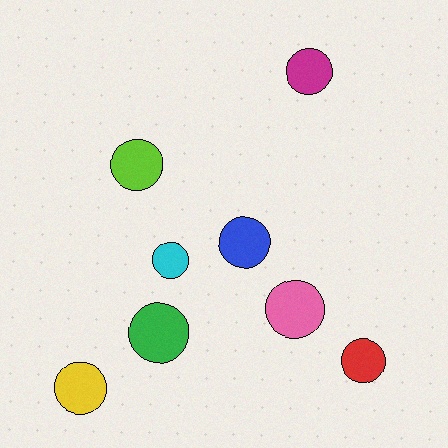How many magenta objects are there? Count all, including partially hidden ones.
There is 1 magenta object.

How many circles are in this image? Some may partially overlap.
There are 8 circles.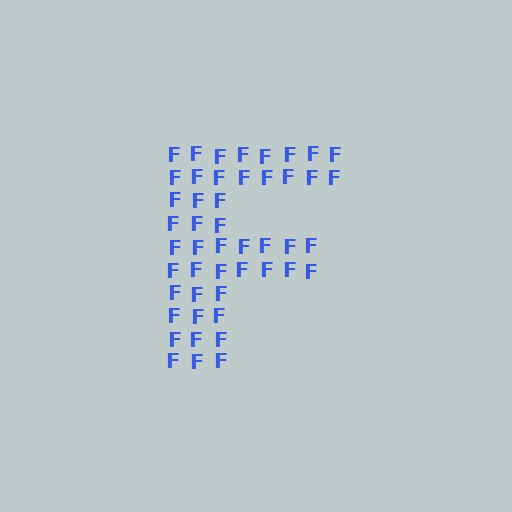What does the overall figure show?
The overall figure shows the letter F.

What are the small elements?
The small elements are letter F's.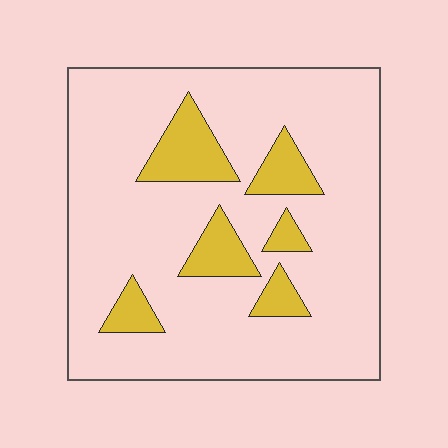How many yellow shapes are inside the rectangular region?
6.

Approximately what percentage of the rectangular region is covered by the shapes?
Approximately 15%.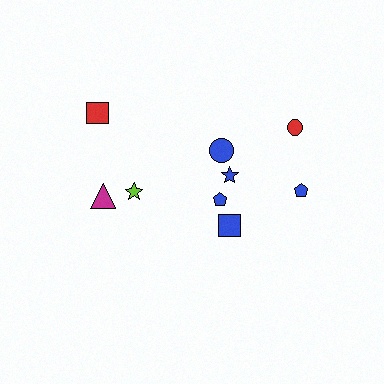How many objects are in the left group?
There are 3 objects.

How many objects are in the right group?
There are 6 objects.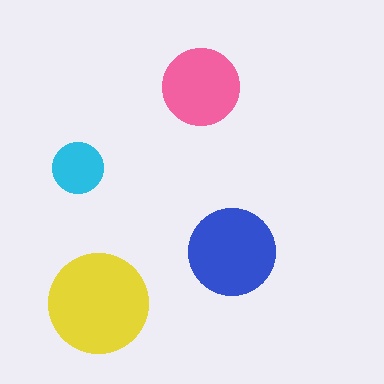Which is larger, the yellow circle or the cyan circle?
The yellow one.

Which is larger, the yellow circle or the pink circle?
The yellow one.